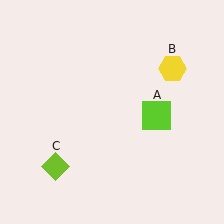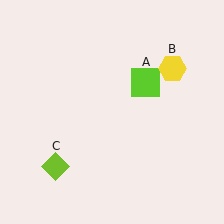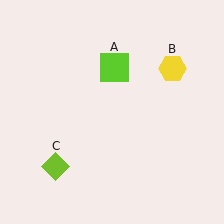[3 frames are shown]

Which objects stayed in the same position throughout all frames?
Yellow hexagon (object B) and lime diamond (object C) remained stationary.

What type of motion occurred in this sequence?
The lime square (object A) rotated counterclockwise around the center of the scene.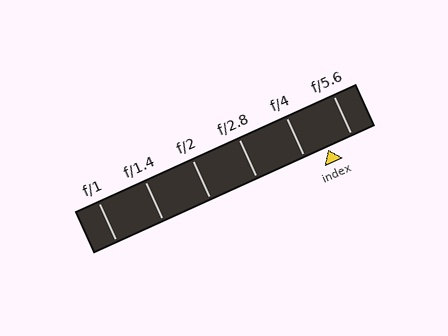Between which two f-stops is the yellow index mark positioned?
The index mark is between f/4 and f/5.6.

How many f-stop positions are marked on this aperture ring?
There are 6 f-stop positions marked.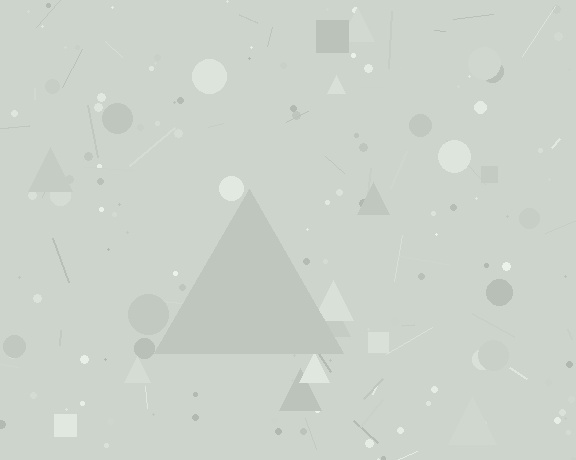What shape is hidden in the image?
A triangle is hidden in the image.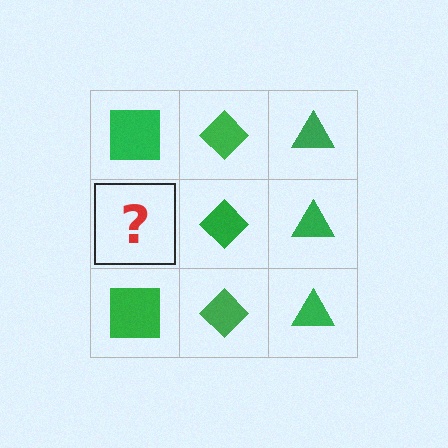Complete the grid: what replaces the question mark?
The question mark should be replaced with a green square.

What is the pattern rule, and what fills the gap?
The rule is that each column has a consistent shape. The gap should be filled with a green square.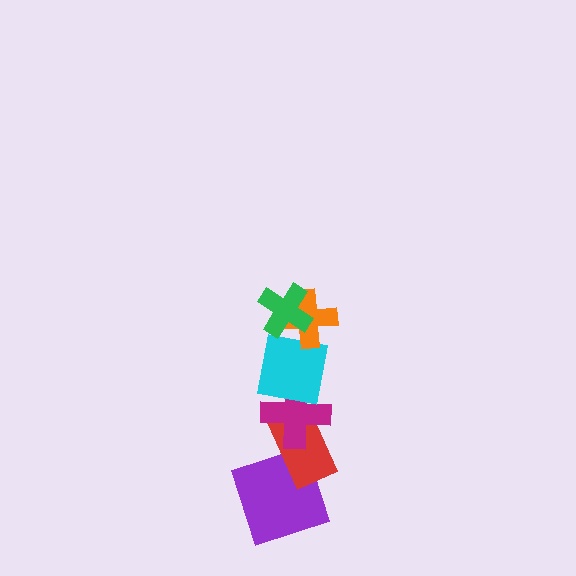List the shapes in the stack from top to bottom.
From top to bottom: the green cross, the orange cross, the cyan square, the magenta cross, the red rectangle, the purple square.